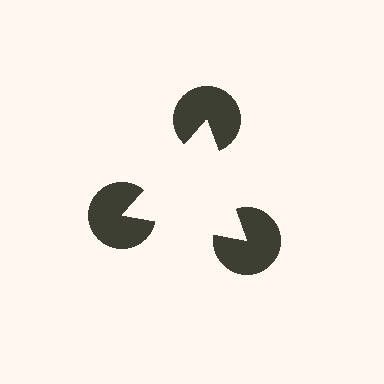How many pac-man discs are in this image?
There are 3 — one at each vertex of the illusory triangle.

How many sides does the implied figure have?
3 sides.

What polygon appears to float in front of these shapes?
An illusory triangle — its edges are inferred from the aligned wedge cuts in the pac-man discs, not physically drawn.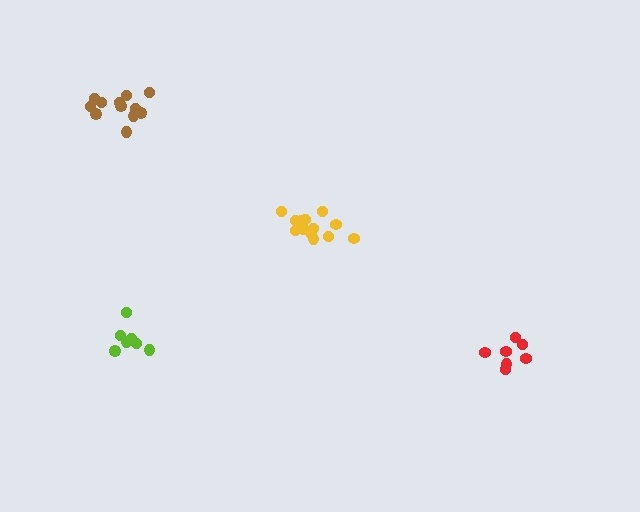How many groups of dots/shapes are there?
There are 4 groups.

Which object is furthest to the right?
The red cluster is rightmost.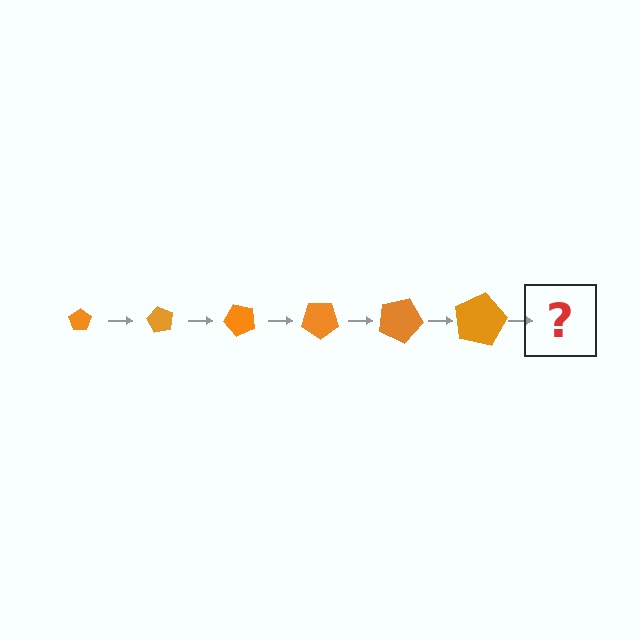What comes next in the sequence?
The next element should be a pentagon, larger than the previous one and rotated 360 degrees from the start.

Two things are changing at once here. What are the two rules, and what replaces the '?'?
The two rules are that the pentagon grows larger each step and it rotates 60 degrees each step. The '?' should be a pentagon, larger than the previous one and rotated 360 degrees from the start.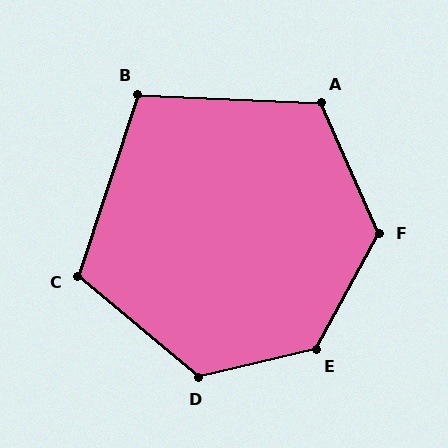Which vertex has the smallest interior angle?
B, at approximately 106 degrees.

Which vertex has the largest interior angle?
E, at approximately 132 degrees.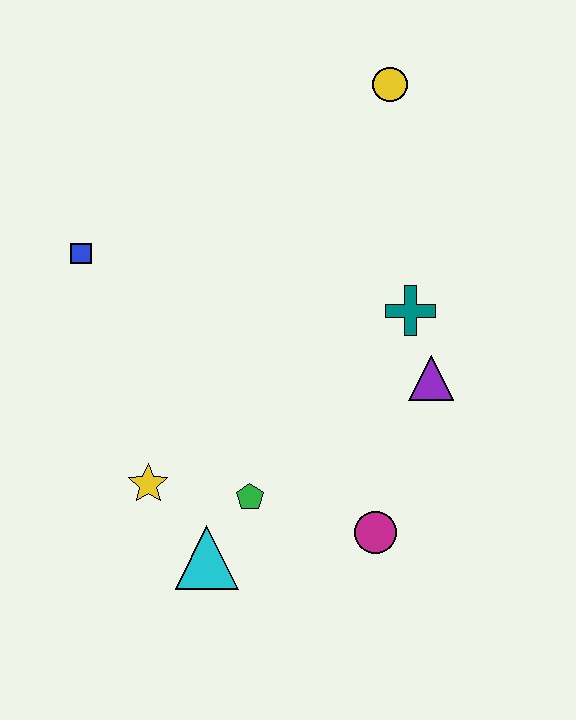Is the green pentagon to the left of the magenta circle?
Yes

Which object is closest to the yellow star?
The cyan triangle is closest to the yellow star.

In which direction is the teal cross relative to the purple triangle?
The teal cross is above the purple triangle.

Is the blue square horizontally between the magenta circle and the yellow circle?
No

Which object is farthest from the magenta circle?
The yellow circle is farthest from the magenta circle.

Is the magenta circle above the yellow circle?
No